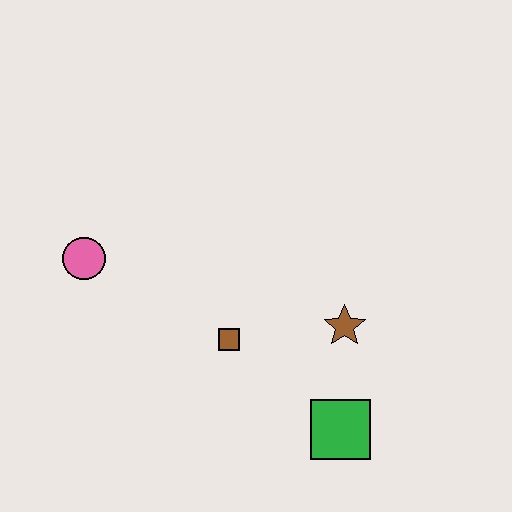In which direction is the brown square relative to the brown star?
The brown square is to the left of the brown star.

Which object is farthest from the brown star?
The pink circle is farthest from the brown star.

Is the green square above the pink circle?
No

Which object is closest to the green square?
The brown star is closest to the green square.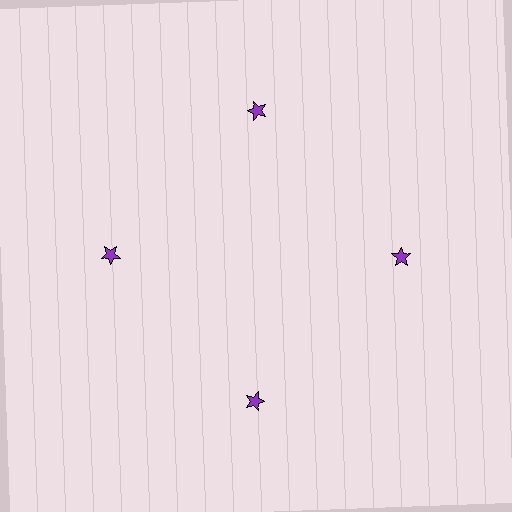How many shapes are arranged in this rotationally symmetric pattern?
There are 4 shapes, arranged in 4 groups of 1.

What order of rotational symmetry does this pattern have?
This pattern has 4-fold rotational symmetry.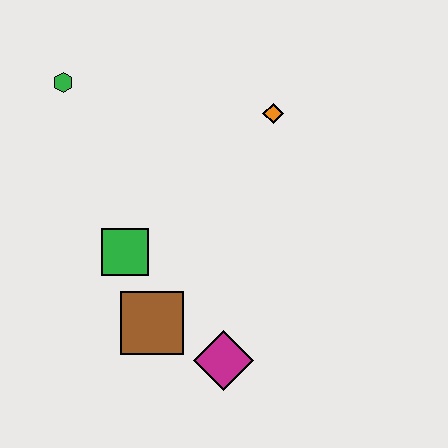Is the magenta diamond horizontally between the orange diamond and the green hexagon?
Yes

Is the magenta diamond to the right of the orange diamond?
No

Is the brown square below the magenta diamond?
No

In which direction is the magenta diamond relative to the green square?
The magenta diamond is below the green square.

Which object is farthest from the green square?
The orange diamond is farthest from the green square.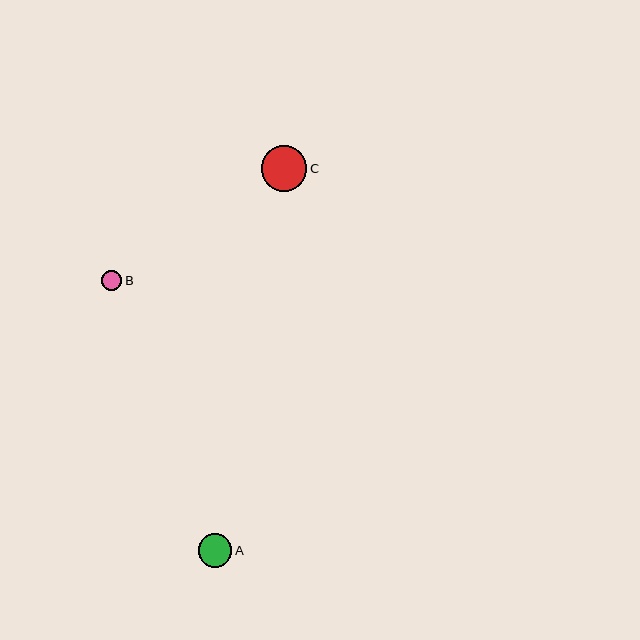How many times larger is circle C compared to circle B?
Circle C is approximately 2.2 times the size of circle B.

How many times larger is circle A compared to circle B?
Circle A is approximately 1.6 times the size of circle B.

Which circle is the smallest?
Circle B is the smallest with a size of approximately 21 pixels.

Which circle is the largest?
Circle C is the largest with a size of approximately 46 pixels.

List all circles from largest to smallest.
From largest to smallest: C, A, B.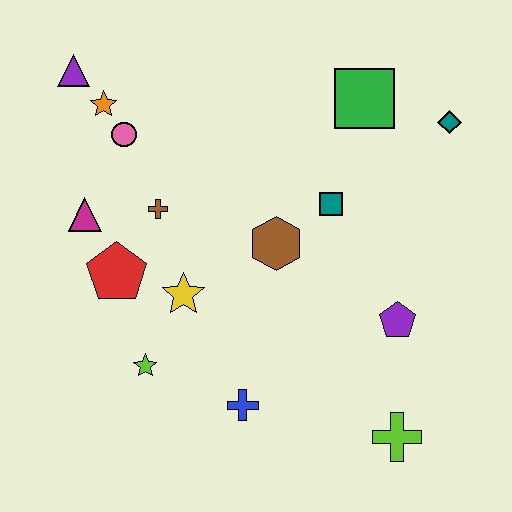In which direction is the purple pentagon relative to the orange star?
The purple pentagon is to the right of the orange star.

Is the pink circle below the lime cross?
No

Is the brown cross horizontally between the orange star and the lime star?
No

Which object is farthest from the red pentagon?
The teal diamond is farthest from the red pentagon.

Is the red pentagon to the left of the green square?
Yes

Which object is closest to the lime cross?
The purple pentagon is closest to the lime cross.